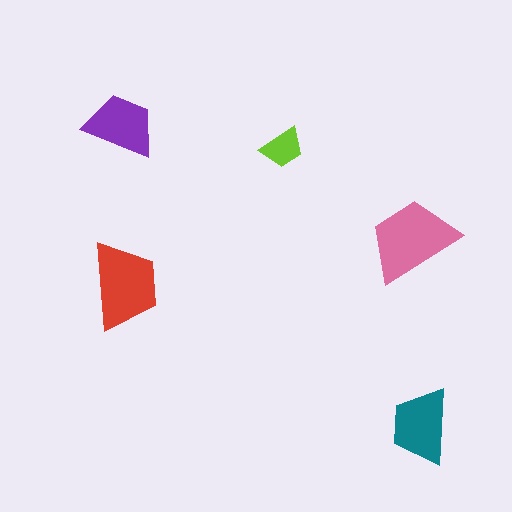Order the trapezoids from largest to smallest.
the pink one, the red one, the teal one, the purple one, the lime one.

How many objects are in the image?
There are 5 objects in the image.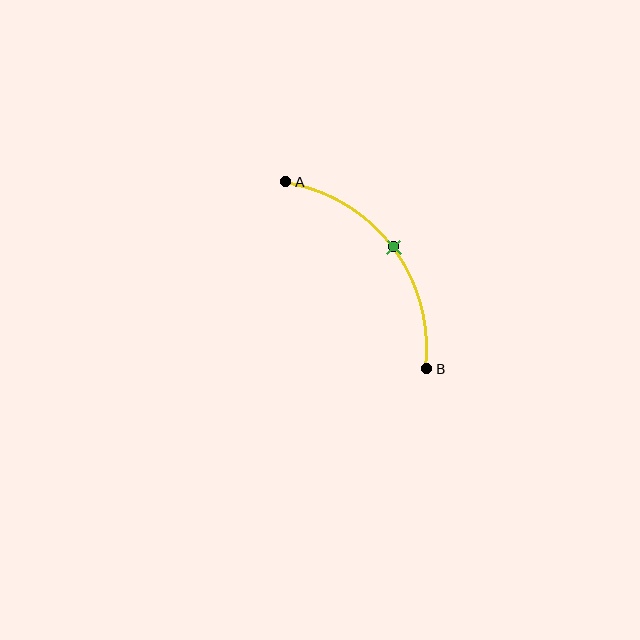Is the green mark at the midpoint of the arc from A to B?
Yes. The green mark lies on the arc at equal arc-length from both A and B — it is the arc midpoint.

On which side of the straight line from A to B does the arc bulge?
The arc bulges above and to the right of the straight line connecting A and B.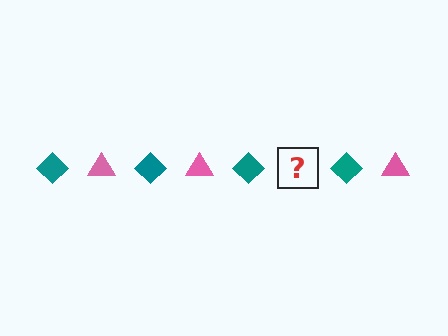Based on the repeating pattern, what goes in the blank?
The blank should be a pink triangle.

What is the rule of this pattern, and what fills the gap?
The rule is that the pattern alternates between teal diamond and pink triangle. The gap should be filled with a pink triangle.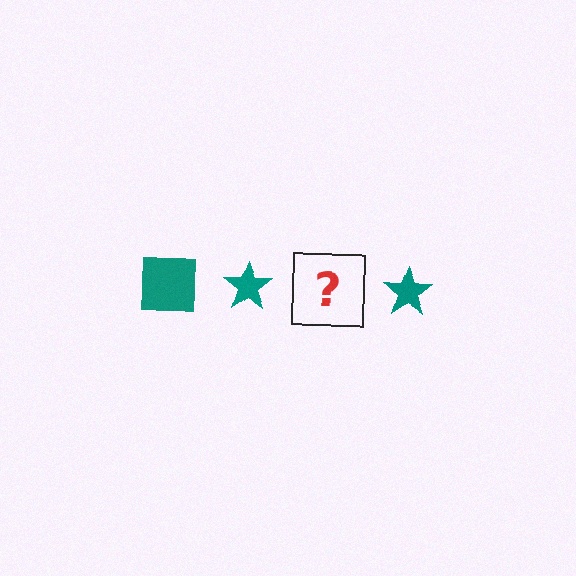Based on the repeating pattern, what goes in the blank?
The blank should be a teal square.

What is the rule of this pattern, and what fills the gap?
The rule is that the pattern cycles through square, star shapes in teal. The gap should be filled with a teal square.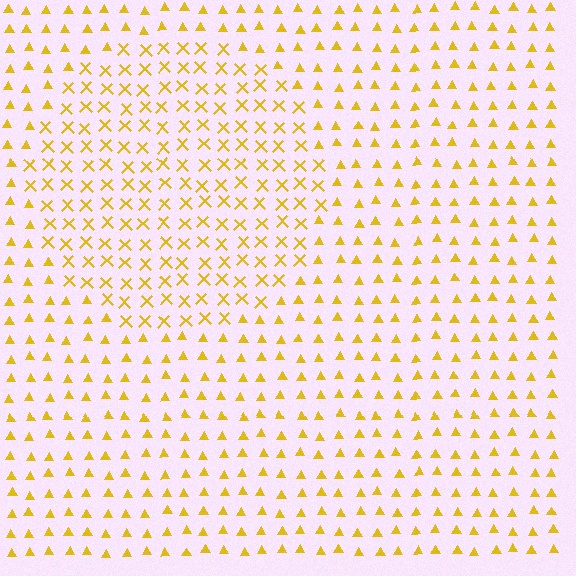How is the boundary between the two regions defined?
The boundary is defined by a change in element shape: X marks inside vs. triangles outside. All elements share the same color and spacing.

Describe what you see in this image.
The image is filled with small yellow elements arranged in a uniform grid. A circle-shaped region contains X marks, while the surrounding area contains triangles. The boundary is defined purely by the change in element shape.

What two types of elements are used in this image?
The image uses X marks inside the circle region and triangles outside it.